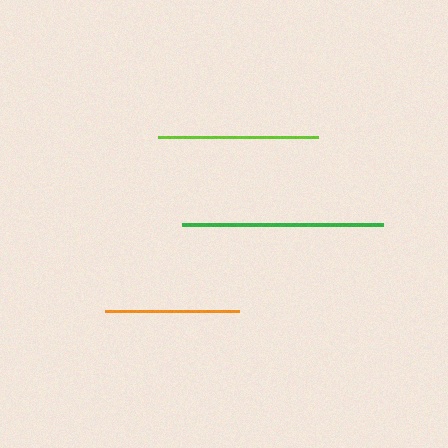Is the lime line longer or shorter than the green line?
The green line is longer than the lime line.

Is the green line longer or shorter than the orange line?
The green line is longer than the orange line.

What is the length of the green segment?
The green segment is approximately 201 pixels long.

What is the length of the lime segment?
The lime segment is approximately 161 pixels long.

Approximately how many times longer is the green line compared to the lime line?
The green line is approximately 1.2 times the length of the lime line.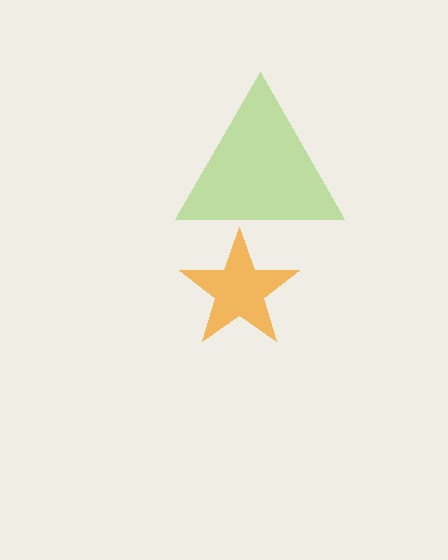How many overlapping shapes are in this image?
There are 2 overlapping shapes in the image.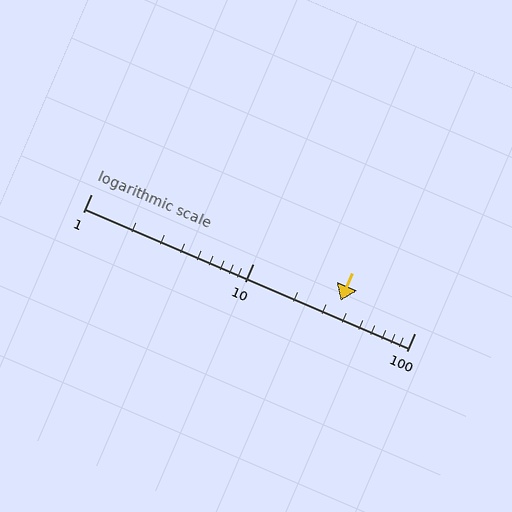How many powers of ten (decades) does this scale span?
The scale spans 2 decades, from 1 to 100.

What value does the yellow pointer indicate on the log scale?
The pointer indicates approximately 35.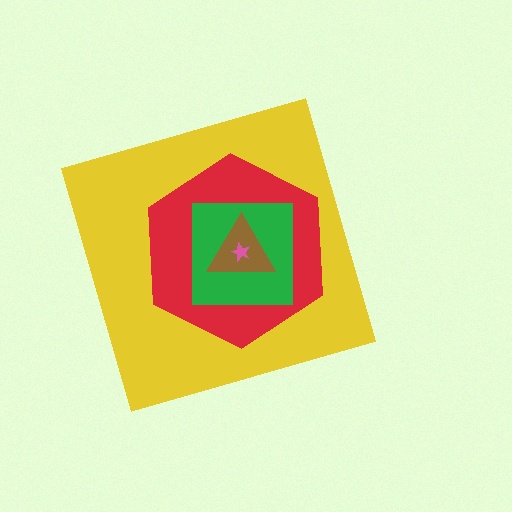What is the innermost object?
The pink star.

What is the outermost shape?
The yellow diamond.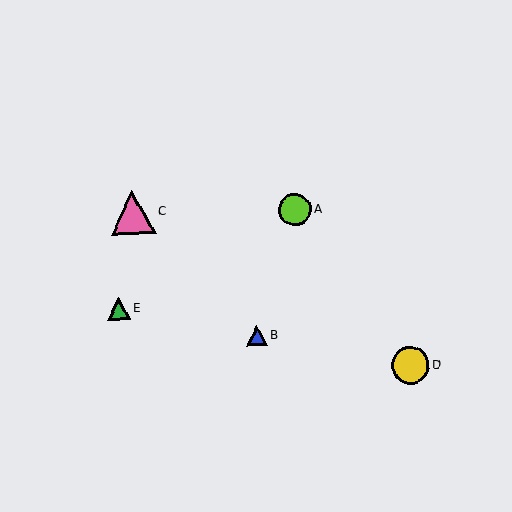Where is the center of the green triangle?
The center of the green triangle is at (119, 308).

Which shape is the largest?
The pink triangle (labeled C) is the largest.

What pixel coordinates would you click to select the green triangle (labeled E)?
Click at (119, 308) to select the green triangle E.